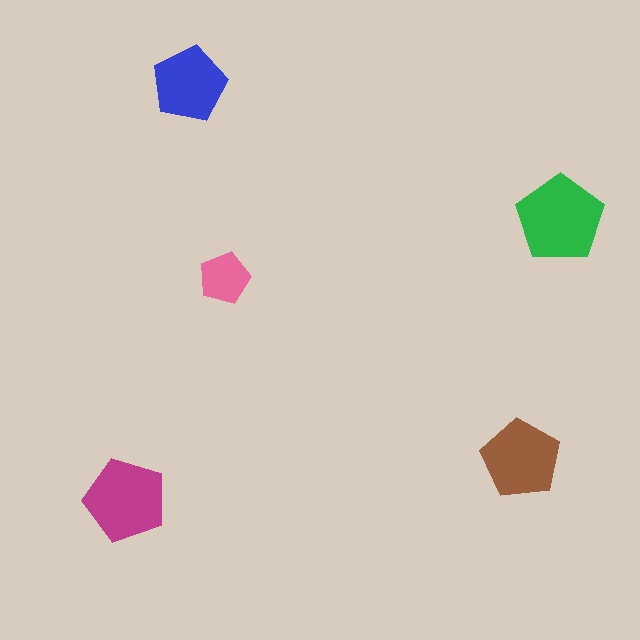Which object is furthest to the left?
The magenta pentagon is leftmost.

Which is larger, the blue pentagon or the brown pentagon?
The brown one.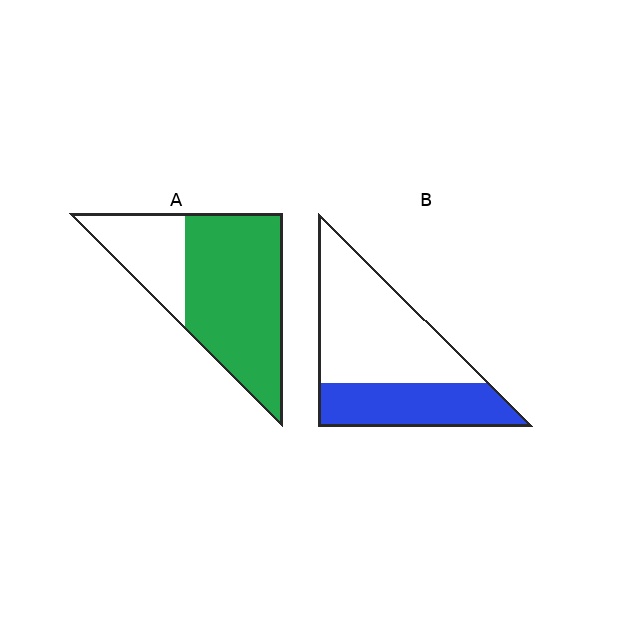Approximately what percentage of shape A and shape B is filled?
A is approximately 70% and B is approximately 35%.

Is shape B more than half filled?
No.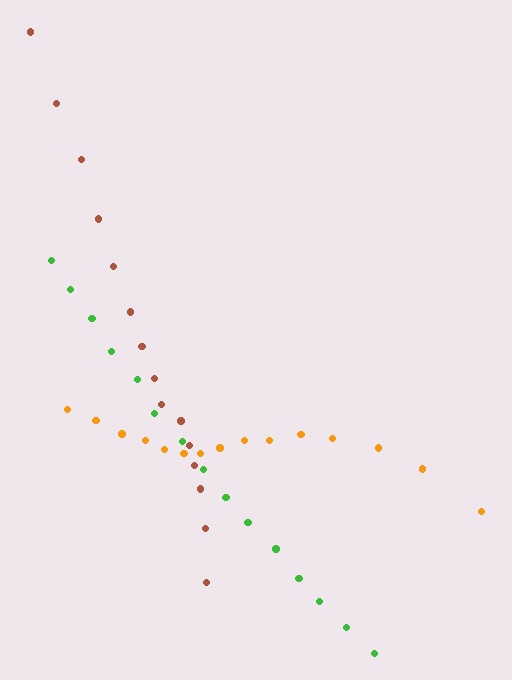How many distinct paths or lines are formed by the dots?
There are 3 distinct paths.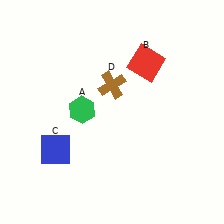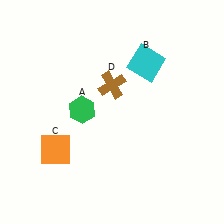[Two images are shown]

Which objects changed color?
B changed from red to cyan. C changed from blue to orange.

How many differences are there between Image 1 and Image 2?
There are 2 differences between the two images.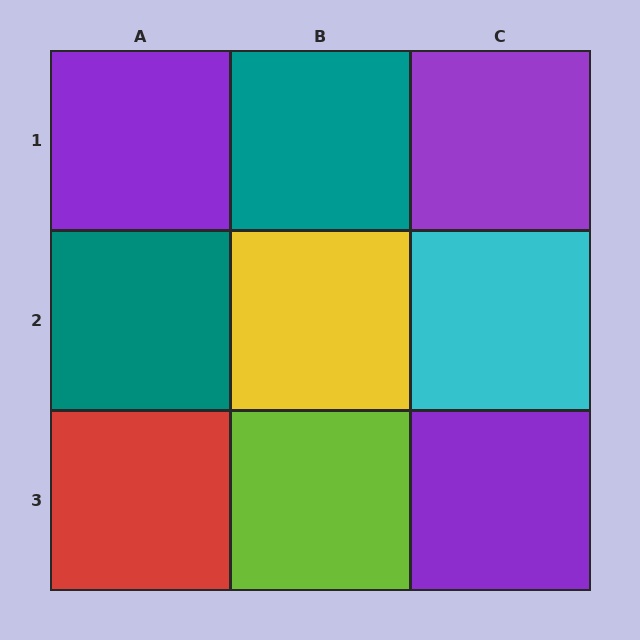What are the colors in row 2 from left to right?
Teal, yellow, cyan.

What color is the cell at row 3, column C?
Purple.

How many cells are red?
1 cell is red.